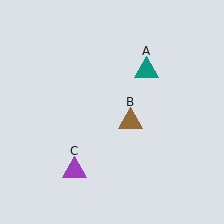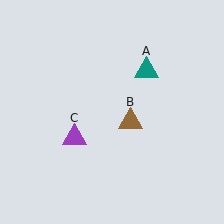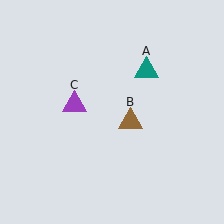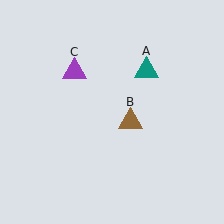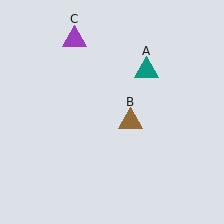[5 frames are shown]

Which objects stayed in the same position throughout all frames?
Teal triangle (object A) and brown triangle (object B) remained stationary.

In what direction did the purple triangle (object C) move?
The purple triangle (object C) moved up.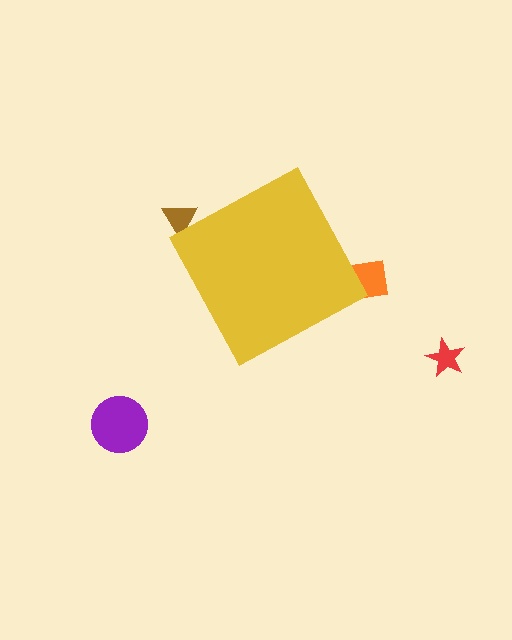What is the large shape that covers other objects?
A yellow diamond.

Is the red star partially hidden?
No, the red star is fully visible.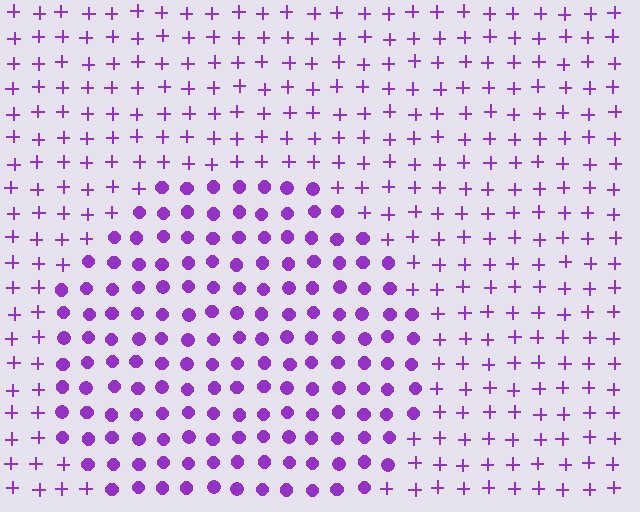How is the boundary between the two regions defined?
The boundary is defined by a change in element shape: circles inside vs. plus signs outside. All elements share the same color and spacing.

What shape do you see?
I see a circle.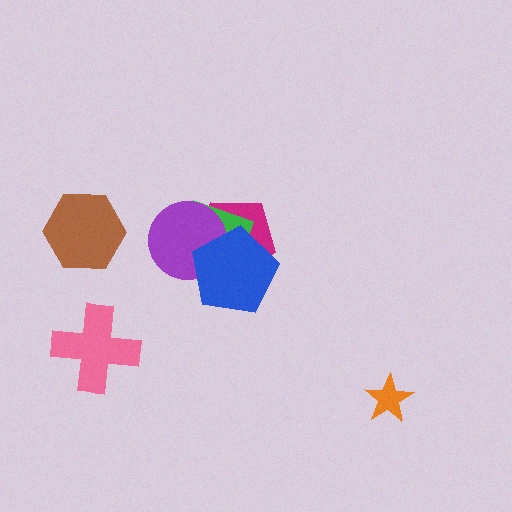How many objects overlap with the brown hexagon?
0 objects overlap with the brown hexagon.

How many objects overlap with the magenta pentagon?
3 objects overlap with the magenta pentagon.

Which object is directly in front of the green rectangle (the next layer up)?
The purple circle is directly in front of the green rectangle.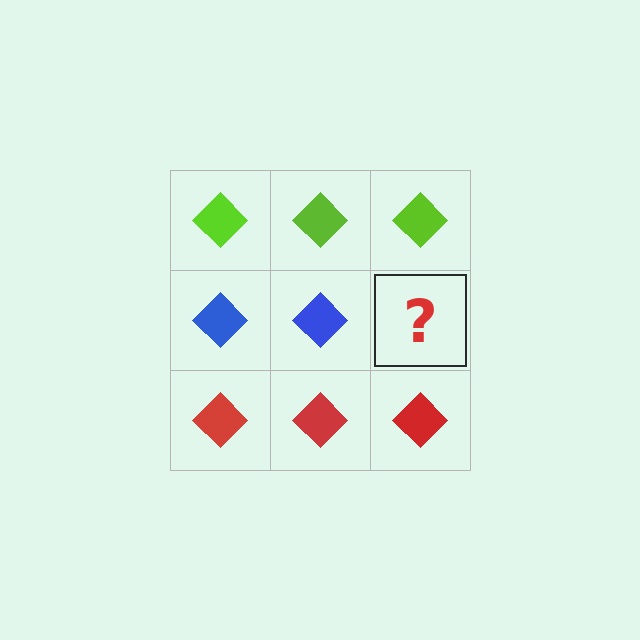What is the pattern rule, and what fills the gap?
The rule is that each row has a consistent color. The gap should be filled with a blue diamond.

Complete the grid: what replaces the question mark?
The question mark should be replaced with a blue diamond.